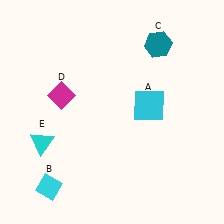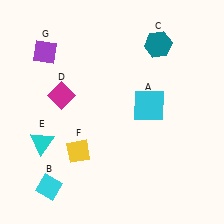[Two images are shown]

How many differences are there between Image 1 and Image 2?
There are 2 differences between the two images.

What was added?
A yellow diamond (F), a purple diamond (G) were added in Image 2.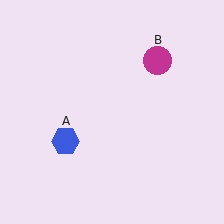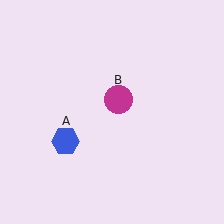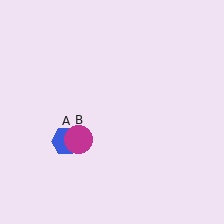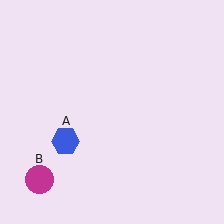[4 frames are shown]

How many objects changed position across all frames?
1 object changed position: magenta circle (object B).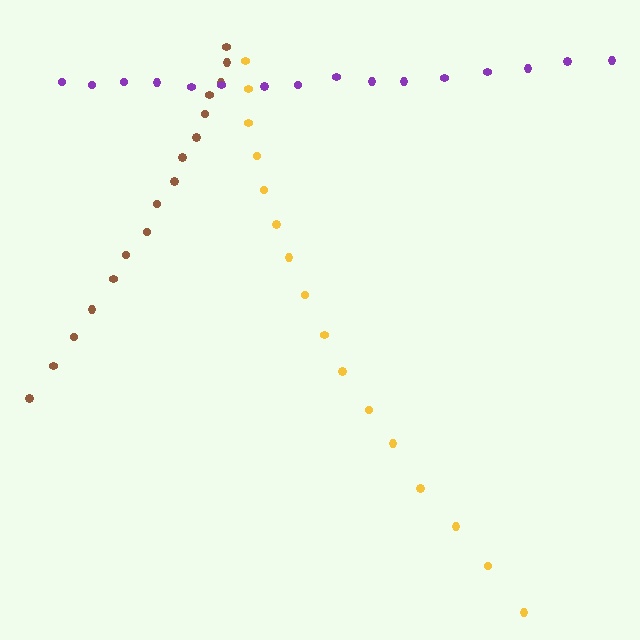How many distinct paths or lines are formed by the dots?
There are 3 distinct paths.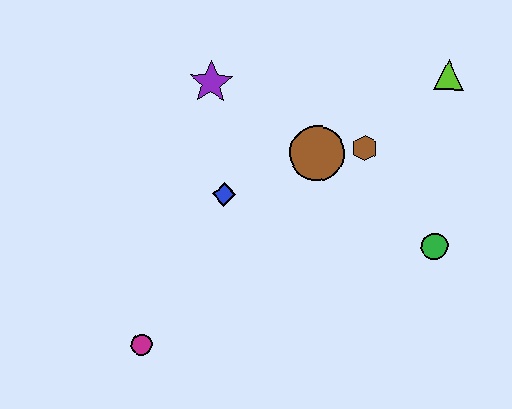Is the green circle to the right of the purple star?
Yes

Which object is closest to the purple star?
The blue diamond is closest to the purple star.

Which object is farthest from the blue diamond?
The lime triangle is farthest from the blue diamond.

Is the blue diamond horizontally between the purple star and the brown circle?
Yes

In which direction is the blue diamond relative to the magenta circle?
The blue diamond is above the magenta circle.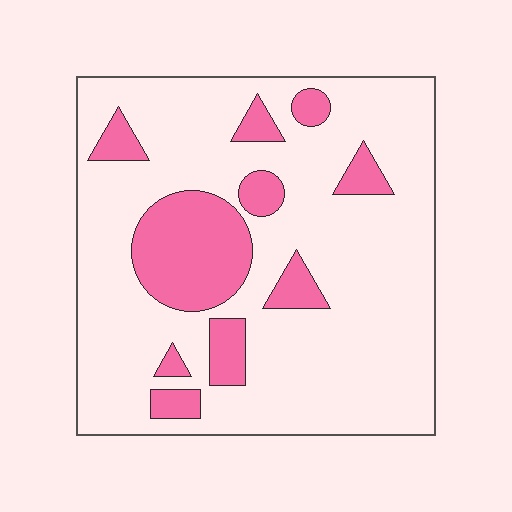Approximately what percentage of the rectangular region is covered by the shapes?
Approximately 20%.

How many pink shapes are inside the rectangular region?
10.